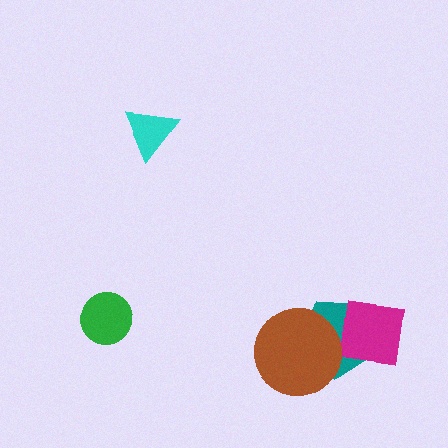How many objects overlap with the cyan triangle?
0 objects overlap with the cyan triangle.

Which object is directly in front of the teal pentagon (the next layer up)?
The magenta square is directly in front of the teal pentagon.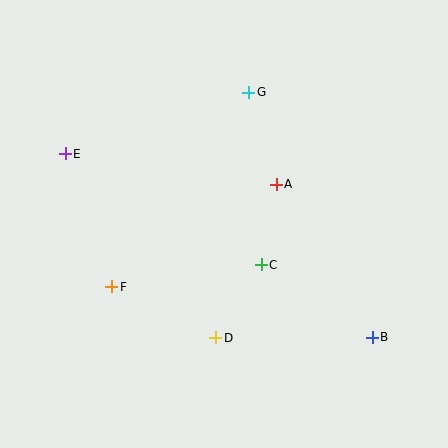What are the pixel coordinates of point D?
Point D is at (216, 338).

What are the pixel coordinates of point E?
Point E is at (65, 154).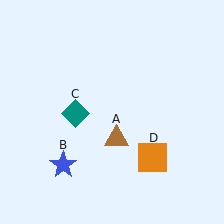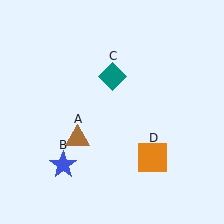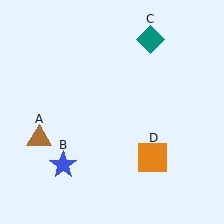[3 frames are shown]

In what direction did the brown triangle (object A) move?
The brown triangle (object A) moved left.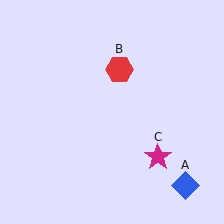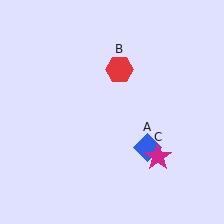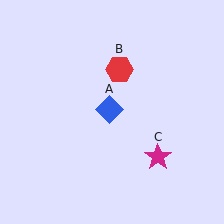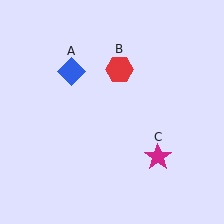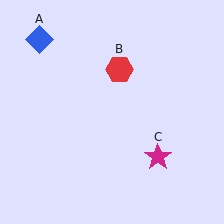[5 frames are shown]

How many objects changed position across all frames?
1 object changed position: blue diamond (object A).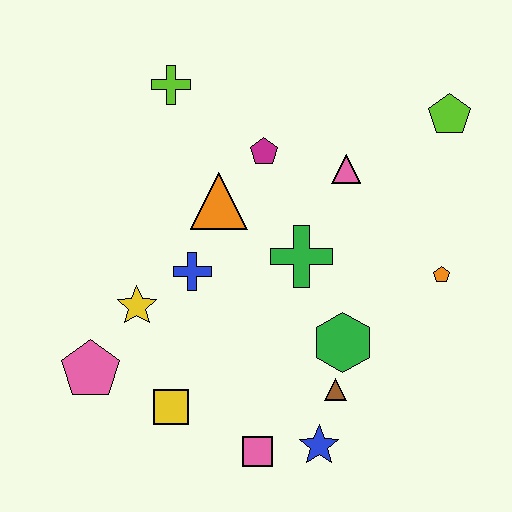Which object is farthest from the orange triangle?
The blue star is farthest from the orange triangle.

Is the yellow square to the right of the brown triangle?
No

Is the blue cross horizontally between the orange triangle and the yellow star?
Yes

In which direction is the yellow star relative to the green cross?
The yellow star is to the left of the green cross.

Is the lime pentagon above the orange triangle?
Yes